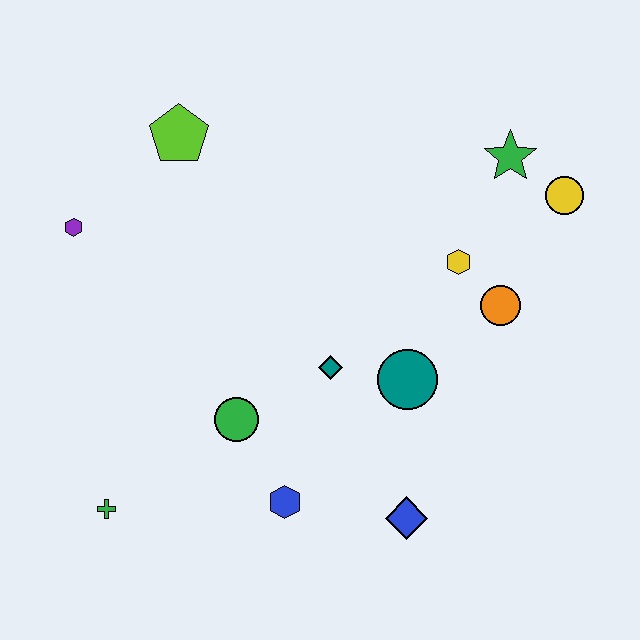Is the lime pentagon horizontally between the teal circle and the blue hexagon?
No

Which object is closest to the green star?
The yellow circle is closest to the green star.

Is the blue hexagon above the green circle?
No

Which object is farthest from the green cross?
The yellow circle is farthest from the green cross.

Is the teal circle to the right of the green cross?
Yes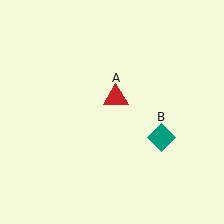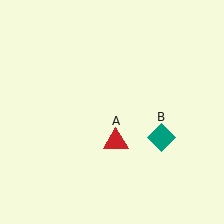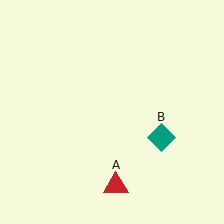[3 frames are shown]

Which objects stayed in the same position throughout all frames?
Teal diamond (object B) remained stationary.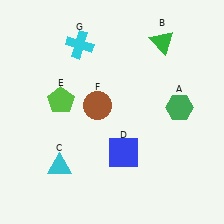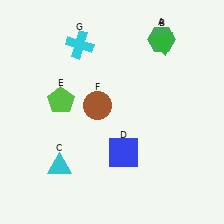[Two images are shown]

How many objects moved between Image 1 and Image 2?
1 object moved between the two images.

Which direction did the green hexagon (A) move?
The green hexagon (A) moved up.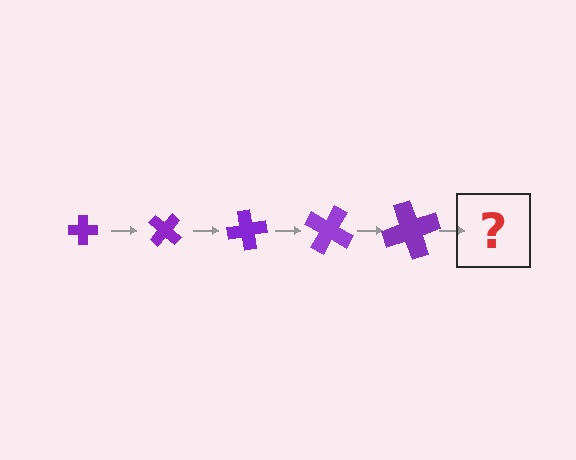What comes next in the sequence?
The next element should be a cross, larger than the previous one and rotated 200 degrees from the start.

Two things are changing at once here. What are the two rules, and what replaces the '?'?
The two rules are that the cross grows larger each step and it rotates 40 degrees each step. The '?' should be a cross, larger than the previous one and rotated 200 degrees from the start.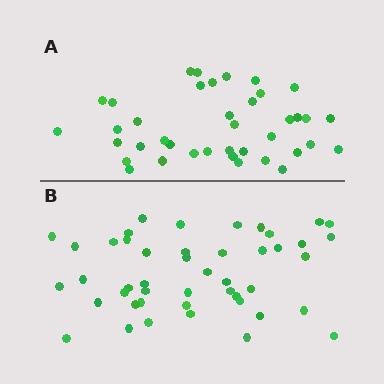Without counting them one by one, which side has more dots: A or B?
Region B (the bottom region) has more dots.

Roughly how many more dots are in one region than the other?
Region B has roughly 8 or so more dots than region A.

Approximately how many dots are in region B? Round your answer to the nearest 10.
About 50 dots. (The exact count is 46, which rounds to 50.)